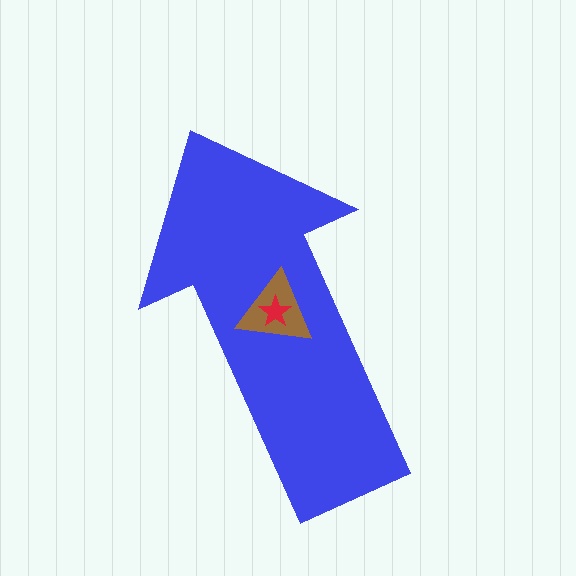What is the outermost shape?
The blue arrow.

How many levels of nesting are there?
3.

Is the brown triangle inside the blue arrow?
Yes.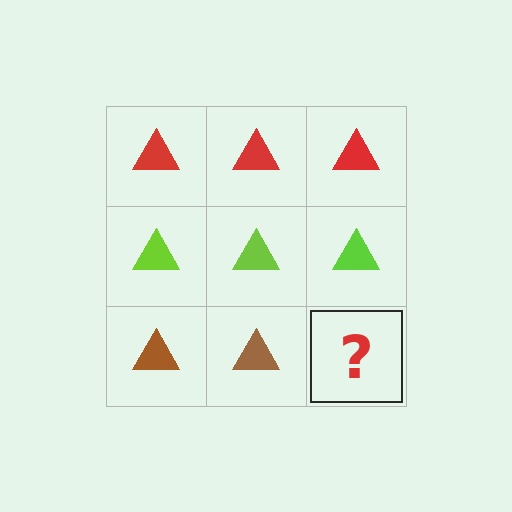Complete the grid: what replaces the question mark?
The question mark should be replaced with a brown triangle.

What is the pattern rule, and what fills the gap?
The rule is that each row has a consistent color. The gap should be filled with a brown triangle.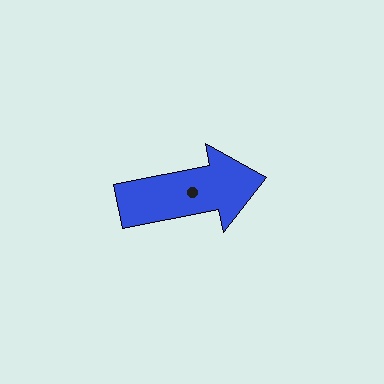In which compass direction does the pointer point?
East.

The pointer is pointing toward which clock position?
Roughly 3 o'clock.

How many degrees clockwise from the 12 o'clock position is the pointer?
Approximately 79 degrees.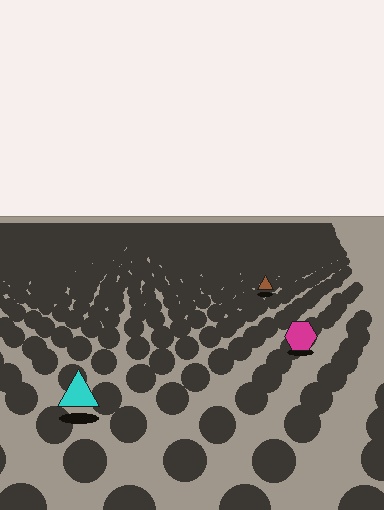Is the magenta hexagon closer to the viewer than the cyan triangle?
No. The cyan triangle is closer — you can tell from the texture gradient: the ground texture is coarser near it.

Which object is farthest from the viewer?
The brown triangle is farthest from the viewer. It appears smaller and the ground texture around it is denser.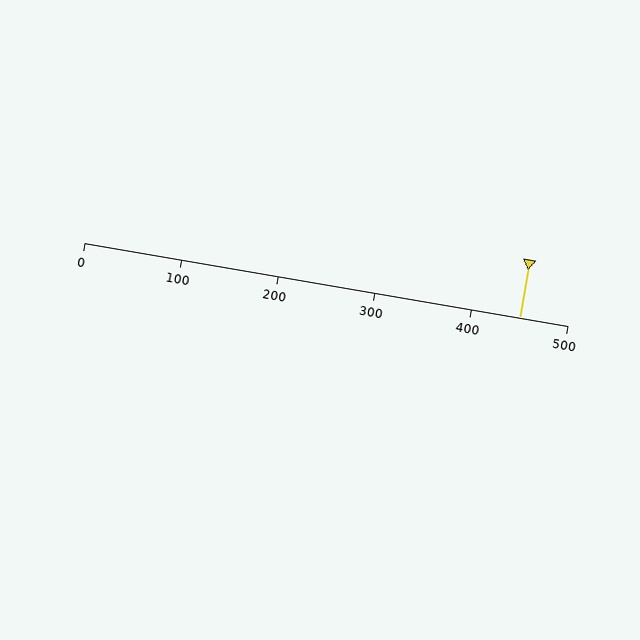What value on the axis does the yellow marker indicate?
The marker indicates approximately 450.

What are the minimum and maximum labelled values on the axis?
The axis runs from 0 to 500.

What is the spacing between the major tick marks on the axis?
The major ticks are spaced 100 apart.